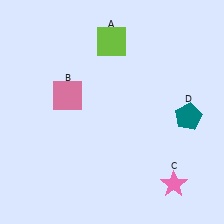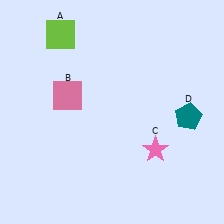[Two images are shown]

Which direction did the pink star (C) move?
The pink star (C) moved up.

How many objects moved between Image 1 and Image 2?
2 objects moved between the two images.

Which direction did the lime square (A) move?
The lime square (A) moved left.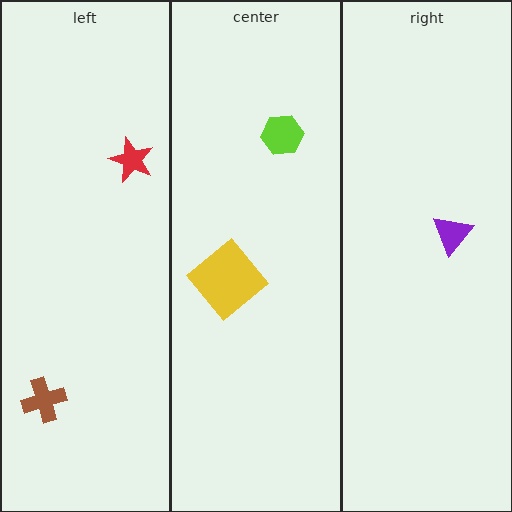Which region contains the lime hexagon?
The center region.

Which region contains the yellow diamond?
The center region.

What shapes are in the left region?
The brown cross, the red star.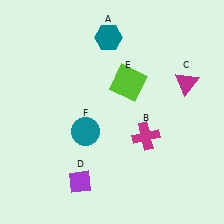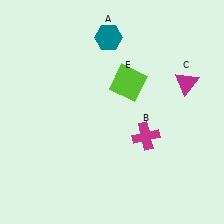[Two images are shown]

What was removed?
The teal circle (F), the purple diamond (D) were removed in Image 2.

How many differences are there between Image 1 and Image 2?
There are 2 differences between the two images.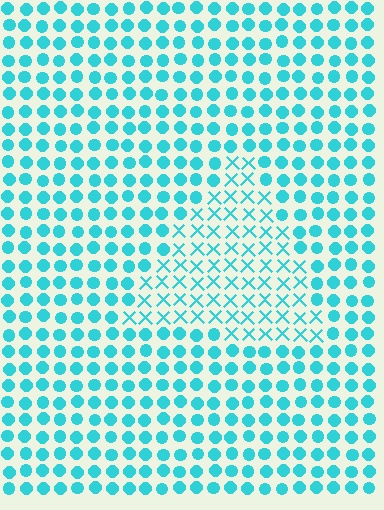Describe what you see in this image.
The image is filled with small cyan elements arranged in a uniform grid. A triangle-shaped region contains X marks, while the surrounding area contains circles. The boundary is defined purely by the change in element shape.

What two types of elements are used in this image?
The image uses X marks inside the triangle region and circles outside it.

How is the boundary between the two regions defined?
The boundary is defined by a change in element shape: X marks inside vs. circles outside. All elements share the same color and spacing.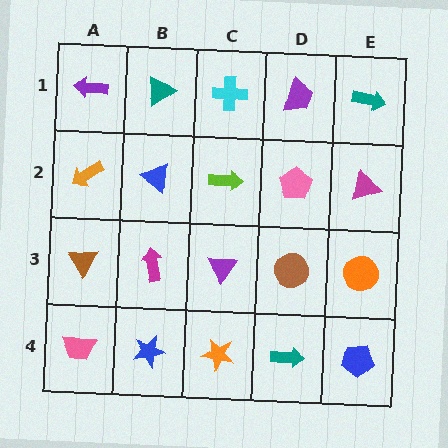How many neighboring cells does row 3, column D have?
4.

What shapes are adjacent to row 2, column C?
A cyan cross (row 1, column C), a purple triangle (row 3, column C), a blue triangle (row 2, column B), a pink pentagon (row 2, column D).